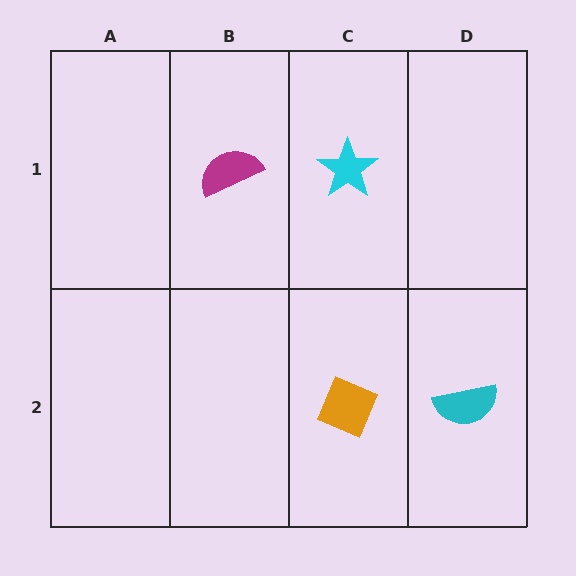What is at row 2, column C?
An orange diamond.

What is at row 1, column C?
A cyan star.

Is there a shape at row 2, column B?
No, that cell is empty.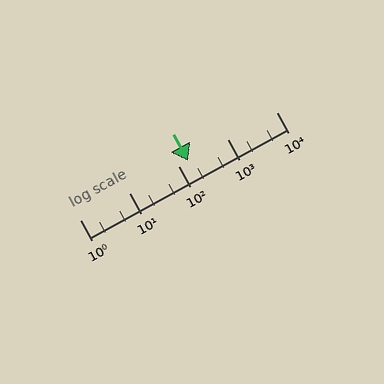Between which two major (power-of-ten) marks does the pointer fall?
The pointer is between 100 and 1000.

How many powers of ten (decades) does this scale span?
The scale spans 4 decades, from 1 to 10000.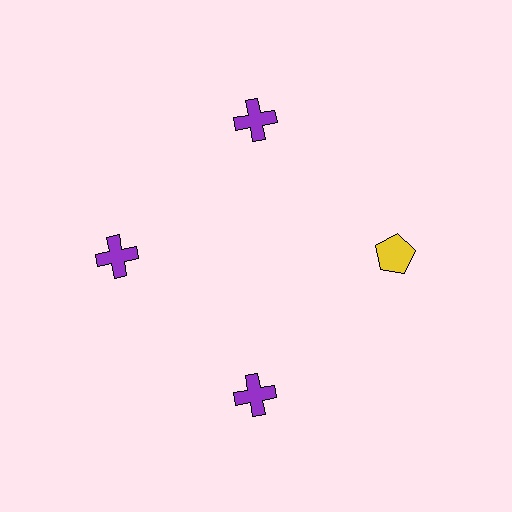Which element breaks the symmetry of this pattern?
The yellow pentagon at roughly the 3 o'clock position breaks the symmetry. All other shapes are purple crosses.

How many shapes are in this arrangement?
There are 4 shapes arranged in a ring pattern.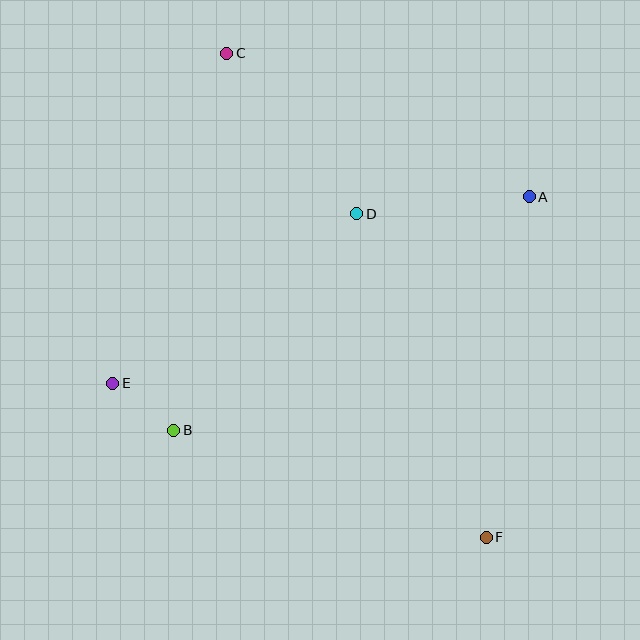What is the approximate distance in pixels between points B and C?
The distance between B and C is approximately 381 pixels.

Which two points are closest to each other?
Points B and E are closest to each other.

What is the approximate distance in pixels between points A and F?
The distance between A and F is approximately 343 pixels.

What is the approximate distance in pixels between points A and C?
The distance between A and C is approximately 335 pixels.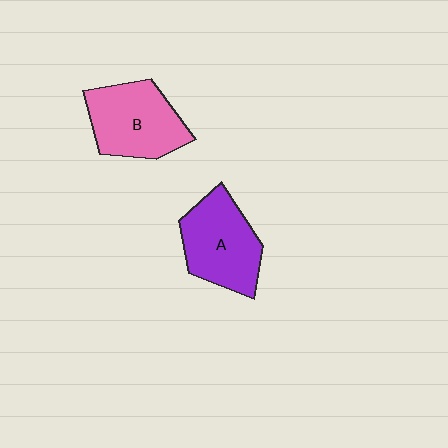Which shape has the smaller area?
Shape A (purple).